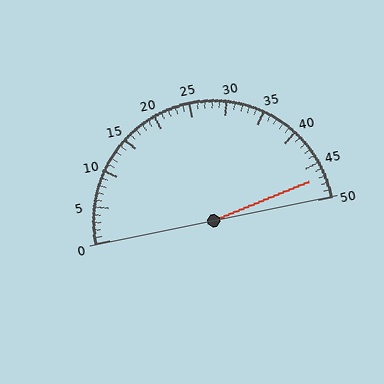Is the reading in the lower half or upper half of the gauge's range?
The reading is in the upper half of the range (0 to 50).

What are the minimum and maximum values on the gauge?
The gauge ranges from 0 to 50.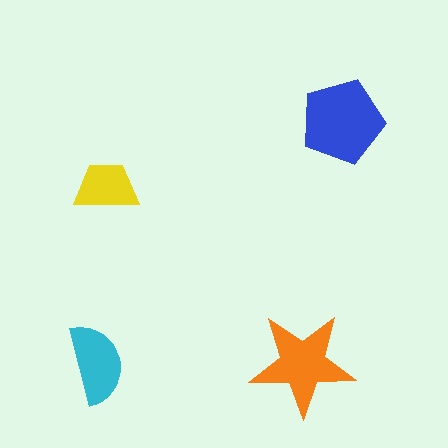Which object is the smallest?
The yellow trapezoid.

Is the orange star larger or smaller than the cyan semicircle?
Larger.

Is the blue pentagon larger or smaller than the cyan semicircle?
Larger.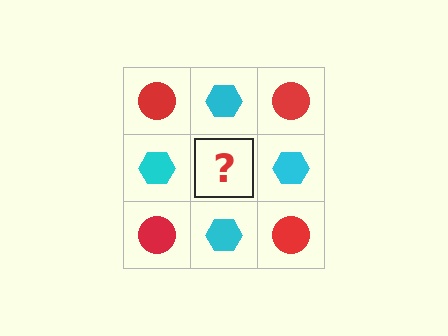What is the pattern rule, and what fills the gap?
The rule is that it alternates red circle and cyan hexagon in a checkerboard pattern. The gap should be filled with a red circle.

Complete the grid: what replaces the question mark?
The question mark should be replaced with a red circle.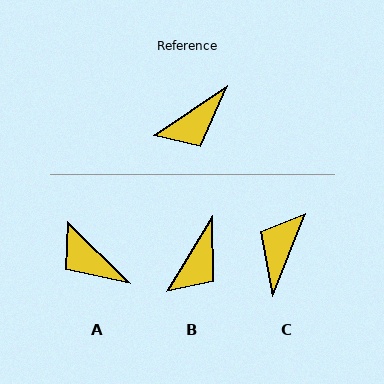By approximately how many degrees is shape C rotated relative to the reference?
Approximately 146 degrees clockwise.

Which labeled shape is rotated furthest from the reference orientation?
C, about 146 degrees away.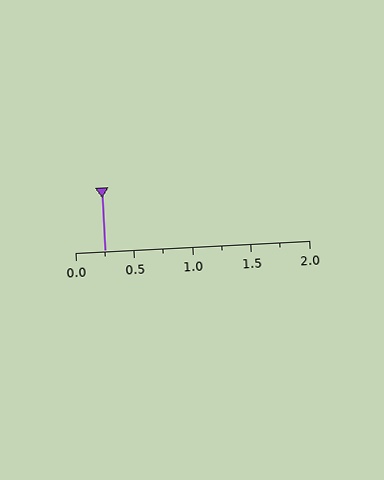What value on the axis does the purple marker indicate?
The marker indicates approximately 0.25.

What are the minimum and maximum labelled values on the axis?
The axis runs from 0.0 to 2.0.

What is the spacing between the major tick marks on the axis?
The major ticks are spaced 0.5 apart.